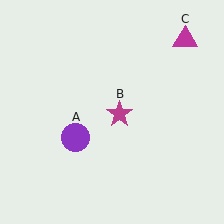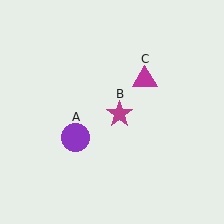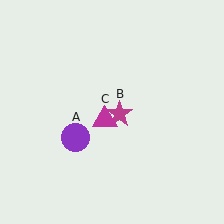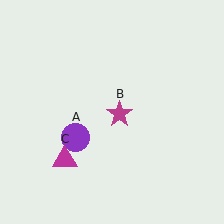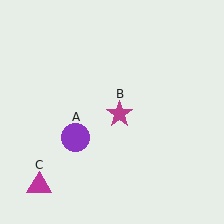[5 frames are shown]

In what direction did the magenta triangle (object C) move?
The magenta triangle (object C) moved down and to the left.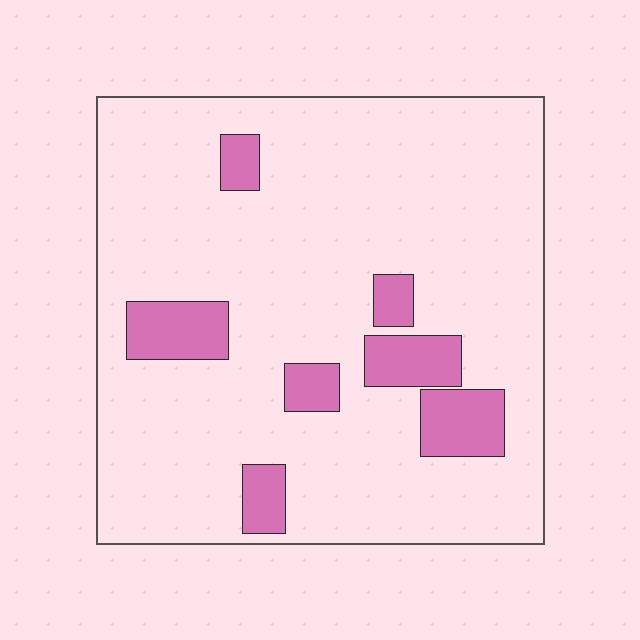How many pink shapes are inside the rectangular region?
7.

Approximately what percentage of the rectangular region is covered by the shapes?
Approximately 15%.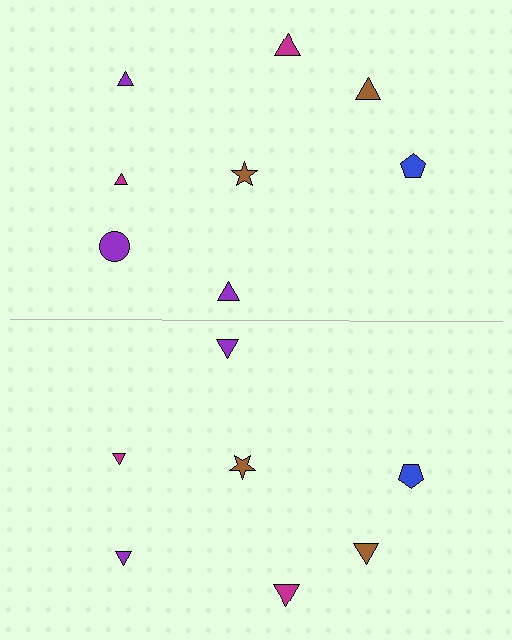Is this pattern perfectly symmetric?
No, the pattern is not perfectly symmetric. A purple circle is missing from the bottom side.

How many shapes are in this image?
There are 15 shapes in this image.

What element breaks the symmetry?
A purple circle is missing from the bottom side.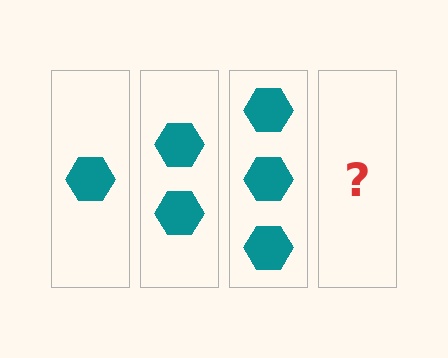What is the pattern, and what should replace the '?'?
The pattern is that each step adds one more hexagon. The '?' should be 4 hexagons.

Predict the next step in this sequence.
The next step is 4 hexagons.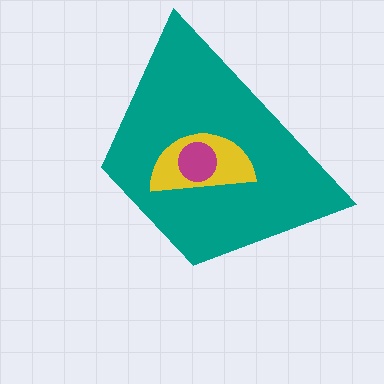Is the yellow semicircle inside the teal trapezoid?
Yes.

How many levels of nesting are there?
3.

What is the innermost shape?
The magenta circle.